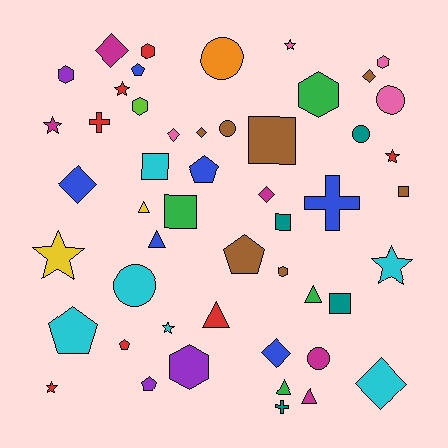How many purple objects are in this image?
There are 3 purple objects.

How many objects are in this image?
There are 50 objects.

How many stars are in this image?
There are 8 stars.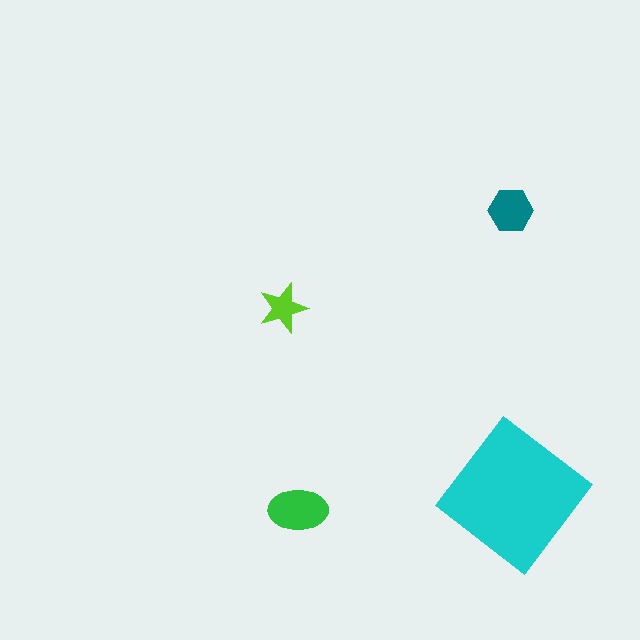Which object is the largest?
The cyan diamond.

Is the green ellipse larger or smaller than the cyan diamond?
Smaller.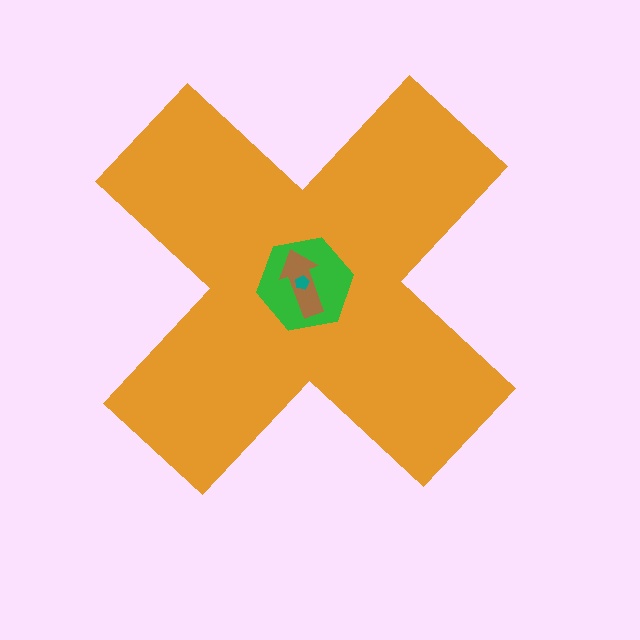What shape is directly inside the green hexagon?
The brown arrow.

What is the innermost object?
The teal pentagon.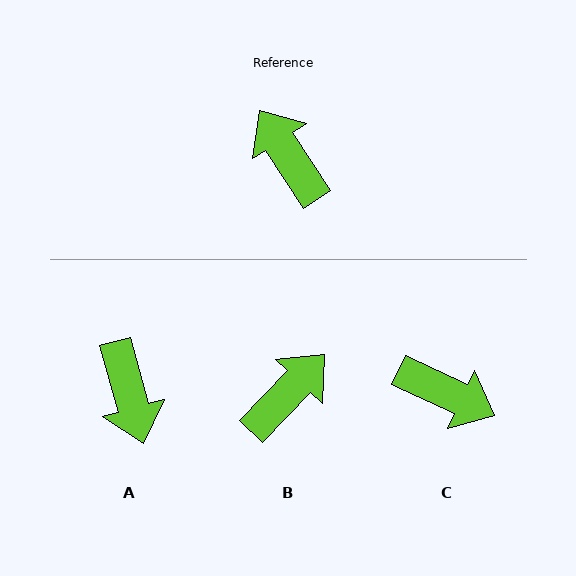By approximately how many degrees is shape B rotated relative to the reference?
Approximately 76 degrees clockwise.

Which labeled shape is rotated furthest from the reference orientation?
A, about 163 degrees away.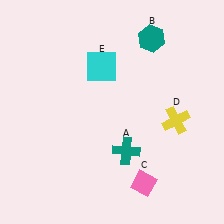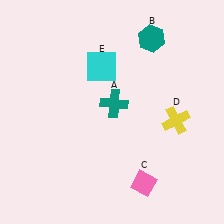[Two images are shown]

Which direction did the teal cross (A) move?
The teal cross (A) moved up.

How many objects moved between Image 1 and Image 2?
1 object moved between the two images.